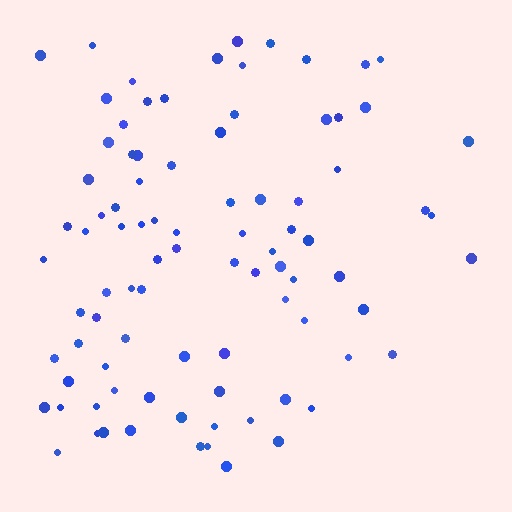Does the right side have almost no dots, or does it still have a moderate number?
Still a moderate number, just noticeably fewer than the left.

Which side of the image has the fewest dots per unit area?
The right.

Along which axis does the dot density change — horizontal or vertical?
Horizontal.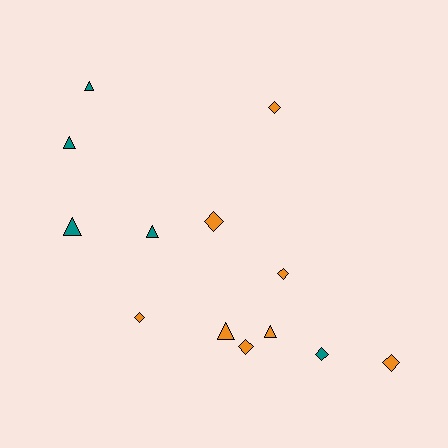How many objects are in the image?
There are 13 objects.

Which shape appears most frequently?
Diamond, with 7 objects.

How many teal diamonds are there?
There is 1 teal diamond.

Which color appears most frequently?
Orange, with 8 objects.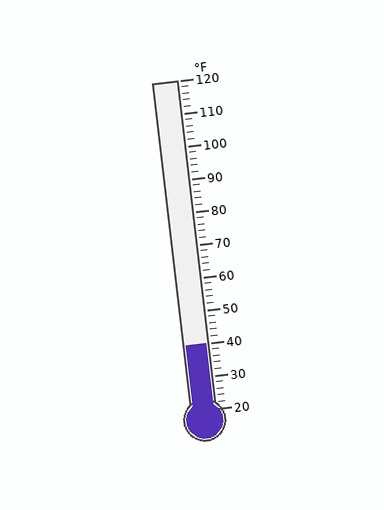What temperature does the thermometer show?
The thermometer shows approximately 40°F.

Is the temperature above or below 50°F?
The temperature is below 50°F.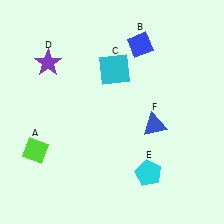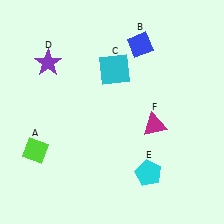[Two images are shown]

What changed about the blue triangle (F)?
In Image 1, F is blue. In Image 2, it changed to magenta.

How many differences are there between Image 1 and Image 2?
There is 1 difference between the two images.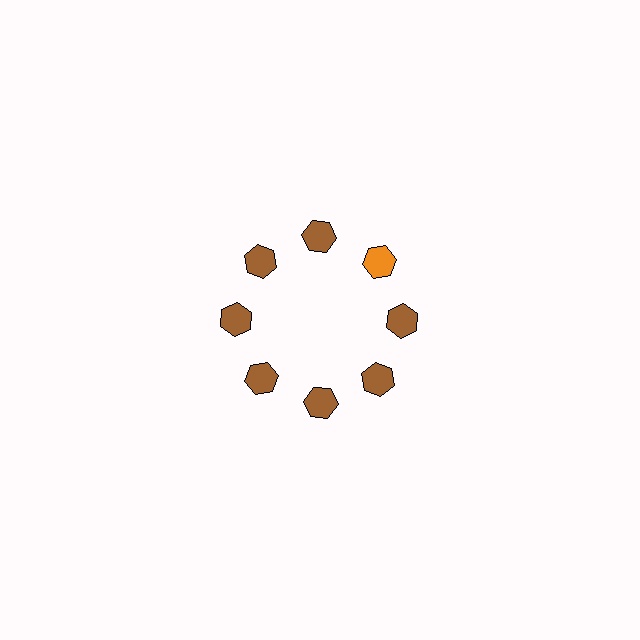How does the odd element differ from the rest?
It has a different color: orange instead of brown.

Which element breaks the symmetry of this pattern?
The orange hexagon at roughly the 2 o'clock position breaks the symmetry. All other shapes are brown hexagons.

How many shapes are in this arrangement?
There are 8 shapes arranged in a ring pattern.